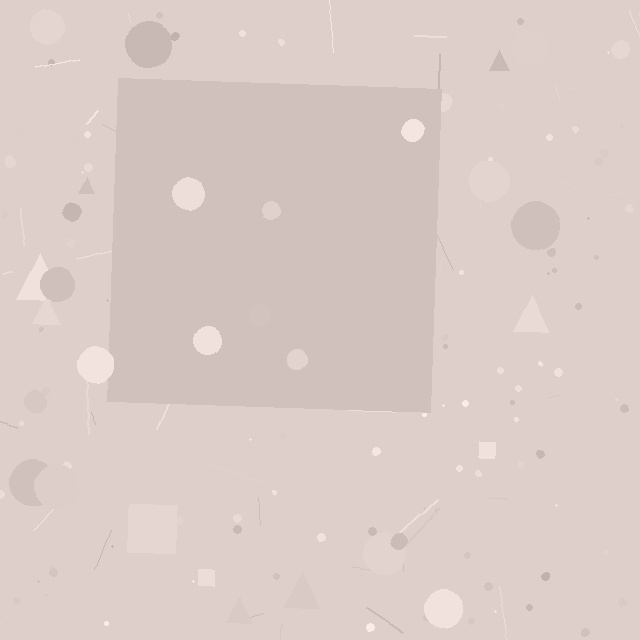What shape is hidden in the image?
A square is hidden in the image.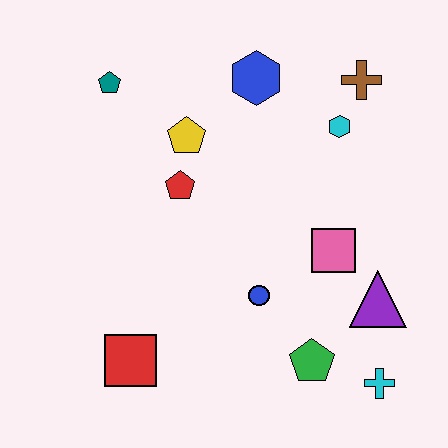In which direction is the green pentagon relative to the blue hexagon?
The green pentagon is below the blue hexagon.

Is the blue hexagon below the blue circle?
No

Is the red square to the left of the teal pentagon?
No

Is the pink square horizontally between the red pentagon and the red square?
No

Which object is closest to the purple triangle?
The pink square is closest to the purple triangle.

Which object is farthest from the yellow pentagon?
The cyan cross is farthest from the yellow pentagon.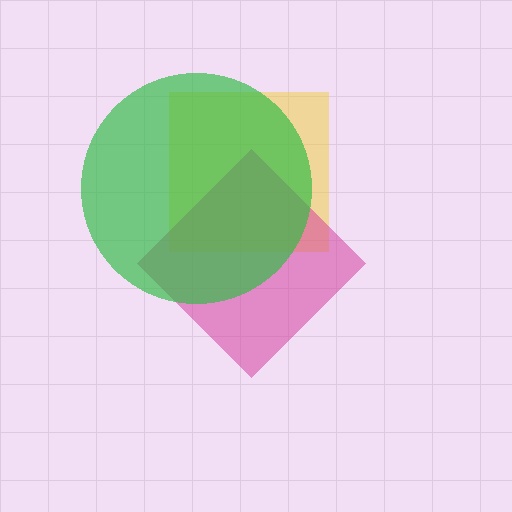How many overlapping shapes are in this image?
There are 3 overlapping shapes in the image.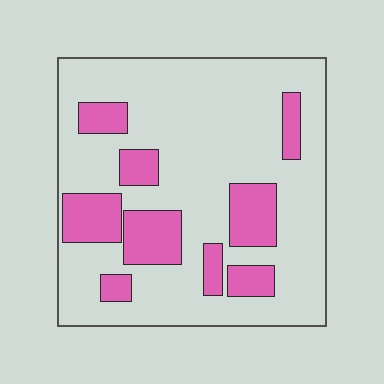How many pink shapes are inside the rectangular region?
9.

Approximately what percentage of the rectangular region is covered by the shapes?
Approximately 25%.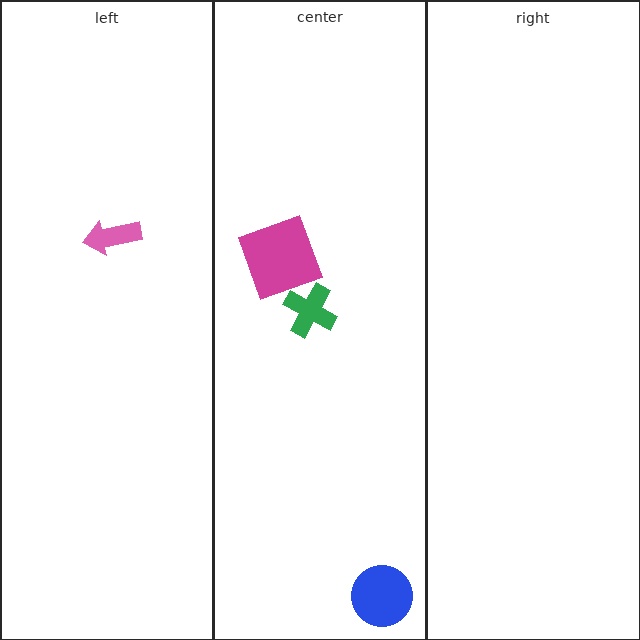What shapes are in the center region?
The magenta square, the blue circle, the green cross.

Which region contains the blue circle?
The center region.